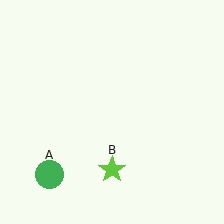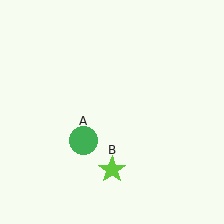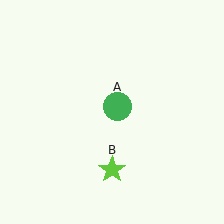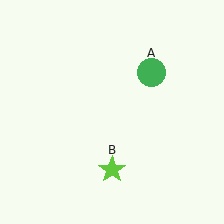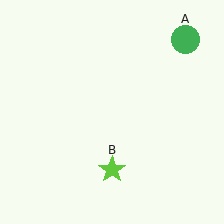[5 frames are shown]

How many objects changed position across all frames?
1 object changed position: green circle (object A).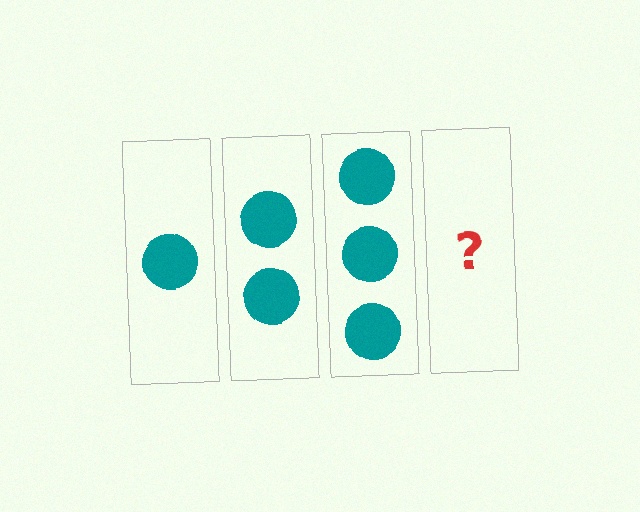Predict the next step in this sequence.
The next step is 4 circles.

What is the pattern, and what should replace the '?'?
The pattern is that each step adds one more circle. The '?' should be 4 circles.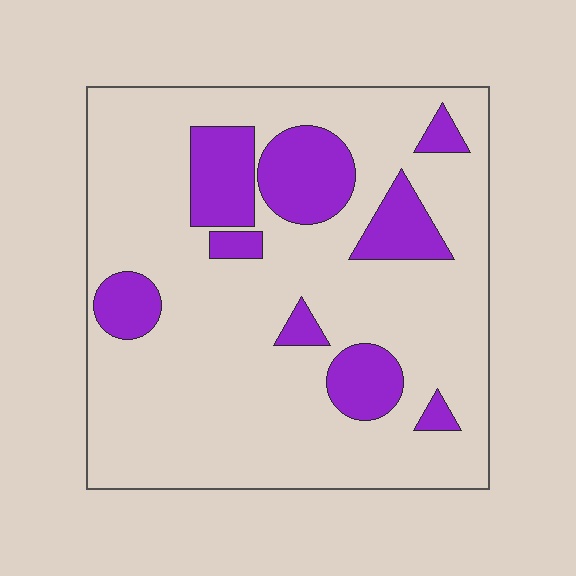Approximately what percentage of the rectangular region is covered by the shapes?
Approximately 20%.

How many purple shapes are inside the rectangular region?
9.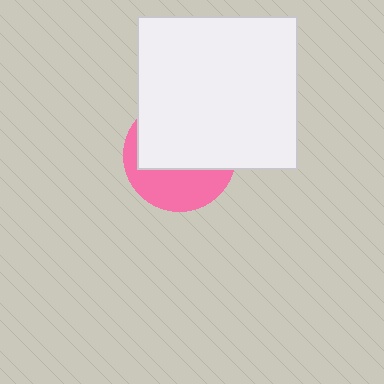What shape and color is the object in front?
The object in front is a white rectangle.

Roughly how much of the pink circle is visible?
A small part of it is visible (roughly 40%).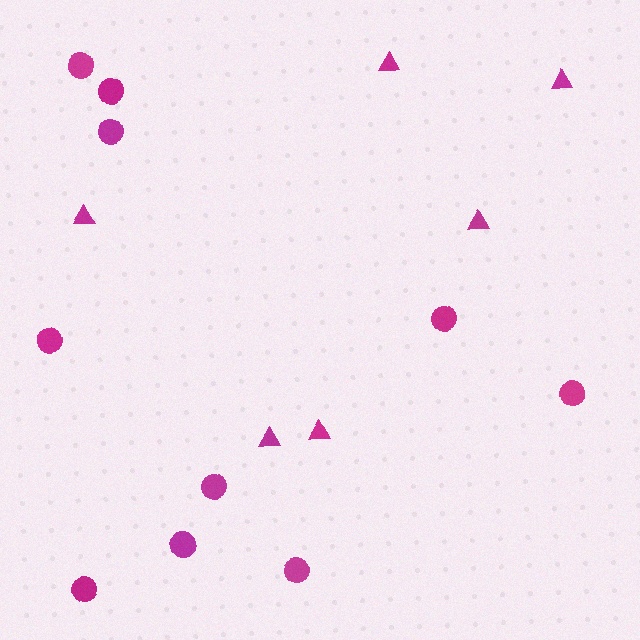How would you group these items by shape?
There are 2 groups: one group of triangles (6) and one group of circles (10).